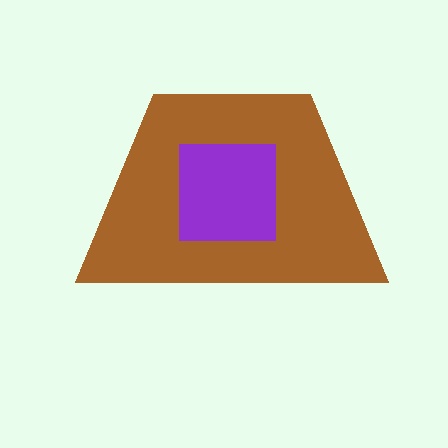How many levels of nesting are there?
2.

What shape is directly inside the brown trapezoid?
The purple square.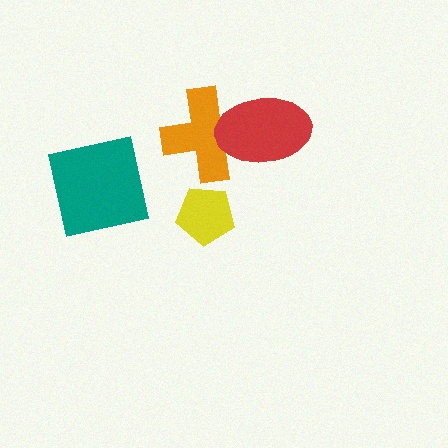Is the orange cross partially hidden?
Yes, it is partially covered by another shape.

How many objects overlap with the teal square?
0 objects overlap with the teal square.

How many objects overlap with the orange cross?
1 object overlaps with the orange cross.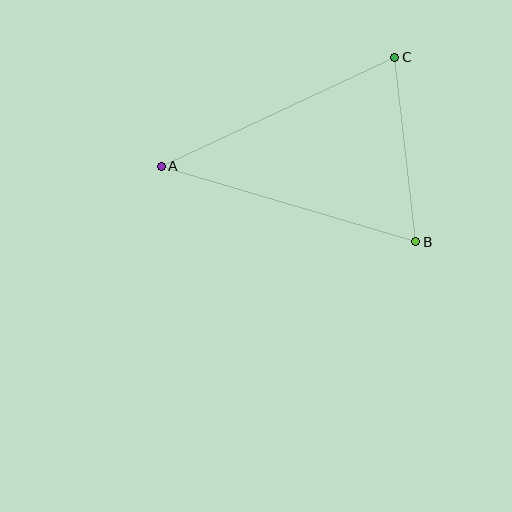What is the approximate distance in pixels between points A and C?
The distance between A and C is approximately 258 pixels.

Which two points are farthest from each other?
Points A and B are farthest from each other.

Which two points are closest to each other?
Points B and C are closest to each other.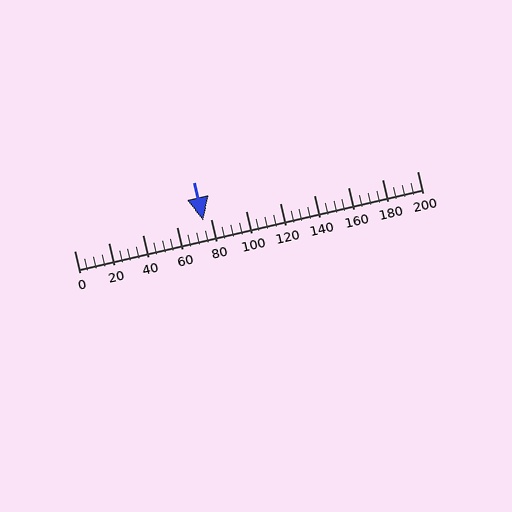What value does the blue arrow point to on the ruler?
The blue arrow points to approximately 75.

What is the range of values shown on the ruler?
The ruler shows values from 0 to 200.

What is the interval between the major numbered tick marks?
The major tick marks are spaced 20 units apart.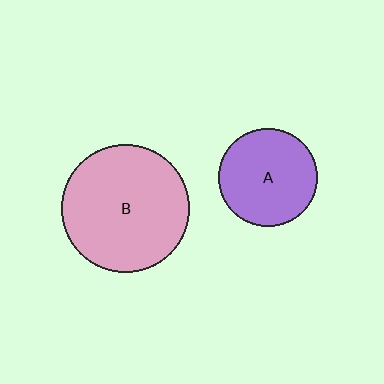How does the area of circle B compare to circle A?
Approximately 1.7 times.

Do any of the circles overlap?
No, none of the circles overlap.